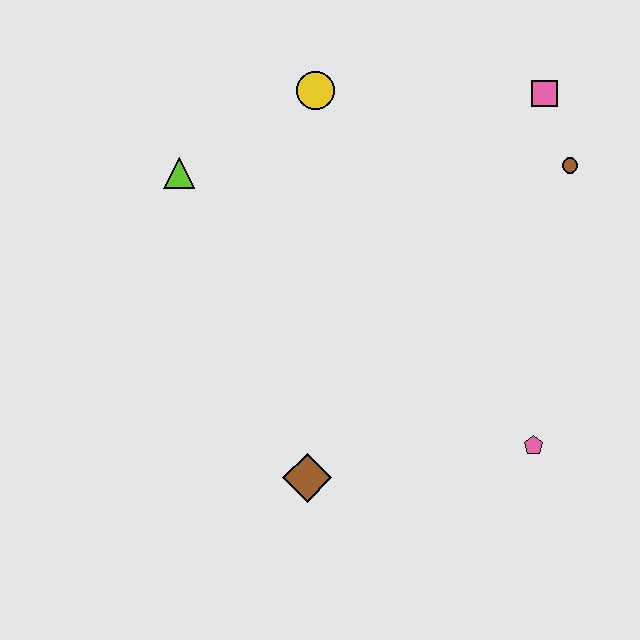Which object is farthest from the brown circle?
The brown diamond is farthest from the brown circle.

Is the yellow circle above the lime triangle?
Yes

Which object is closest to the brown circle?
The pink square is closest to the brown circle.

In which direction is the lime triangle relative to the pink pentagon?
The lime triangle is to the left of the pink pentagon.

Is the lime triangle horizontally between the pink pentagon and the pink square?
No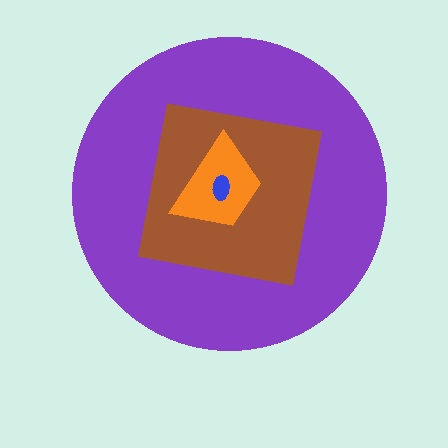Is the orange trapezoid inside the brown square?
Yes.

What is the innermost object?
The blue ellipse.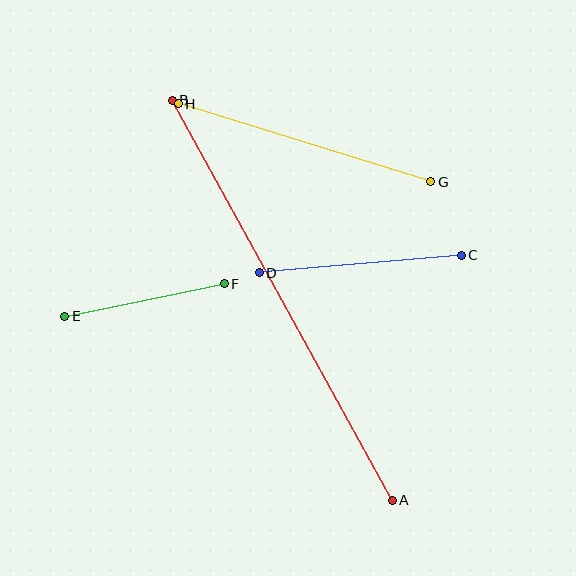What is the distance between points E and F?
The distance is approximately 163 pixels.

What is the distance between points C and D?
The distance is approximately 203 pixels.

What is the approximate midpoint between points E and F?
The midpoint is at approximately (144, 300) pixels.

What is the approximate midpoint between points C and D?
The midpoint is at approximately (360, 264) pixels.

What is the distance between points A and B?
The distance is approximately 457 pixels.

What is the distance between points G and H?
The distance is approximately 264 pixels.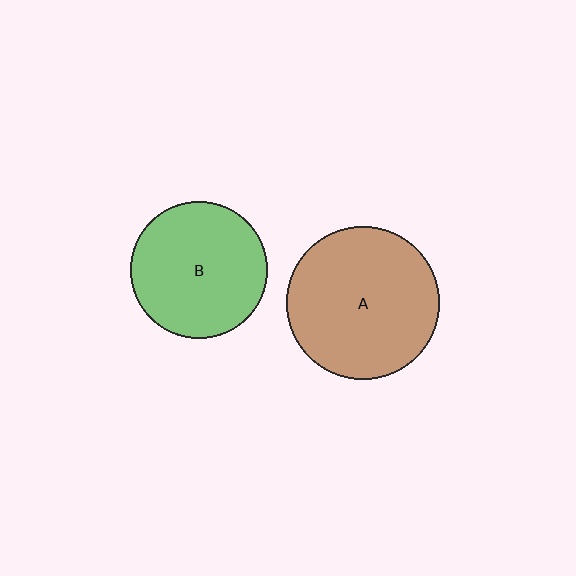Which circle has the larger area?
Circle A (brown).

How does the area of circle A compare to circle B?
Approximately 1.3 times.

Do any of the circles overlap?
No, none of the circles overlap.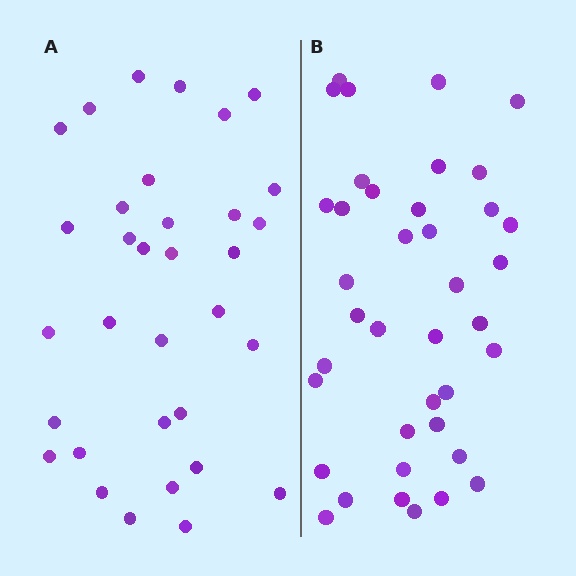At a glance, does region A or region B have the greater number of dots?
Region B (the right region) has more dots.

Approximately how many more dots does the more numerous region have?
Region B has about 6 more dots than region A.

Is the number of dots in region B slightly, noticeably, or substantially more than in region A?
Region B has only slightly more — the two regions are fairly close. The ratio is roughly 1.2 to 1.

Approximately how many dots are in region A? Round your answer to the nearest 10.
About 30 dots. (The exact count is 33, which rounds to 30.)